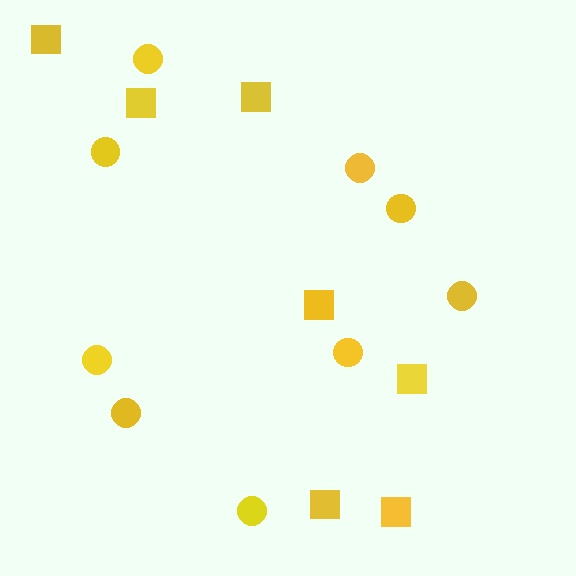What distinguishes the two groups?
There are 2 groups: one group of squares (7) and one group of circles (9).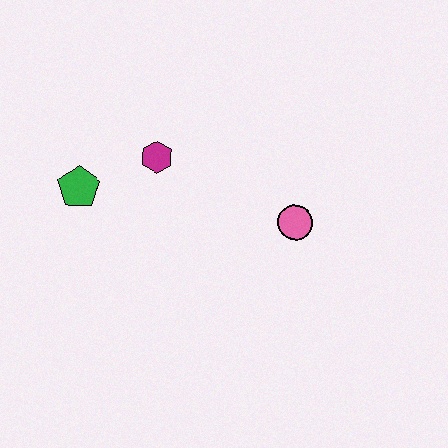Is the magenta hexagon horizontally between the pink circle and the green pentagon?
Yes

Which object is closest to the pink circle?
The magenta hexagon is closest to the pink circle.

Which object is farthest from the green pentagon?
The pink circle is farthest from the green pentagon.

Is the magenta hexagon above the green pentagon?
Yes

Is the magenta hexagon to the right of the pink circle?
No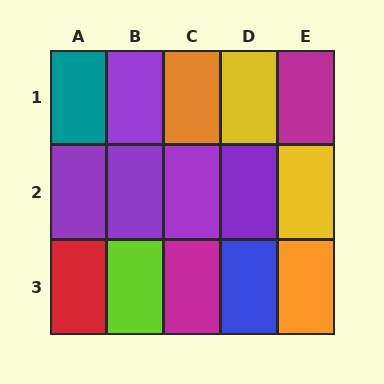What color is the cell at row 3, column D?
Blue.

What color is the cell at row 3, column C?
Magenta.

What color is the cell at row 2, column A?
Purple.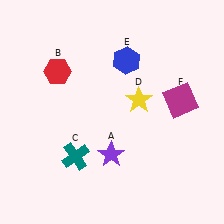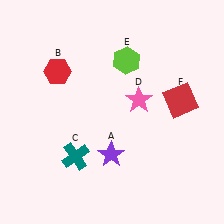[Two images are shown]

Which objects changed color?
D changed from yellow to pink. E changed from blue to lime. F changed from magenta to red.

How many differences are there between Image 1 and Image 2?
There are 3 differences between the two images.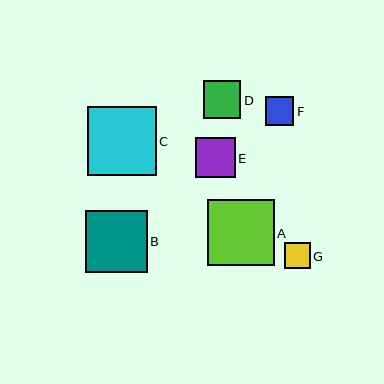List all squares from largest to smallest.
From largest to smallest: C, A, B, E, D, F, G.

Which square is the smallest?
Square G is the smallest with a size of approximately 26 pixels.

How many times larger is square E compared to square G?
Square E is approximately 1.5 times the size of square G.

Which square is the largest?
Square C is the largest with a size of approximately 69 pixels.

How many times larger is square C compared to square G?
Square C is approximately 2.7 times the size of square G.